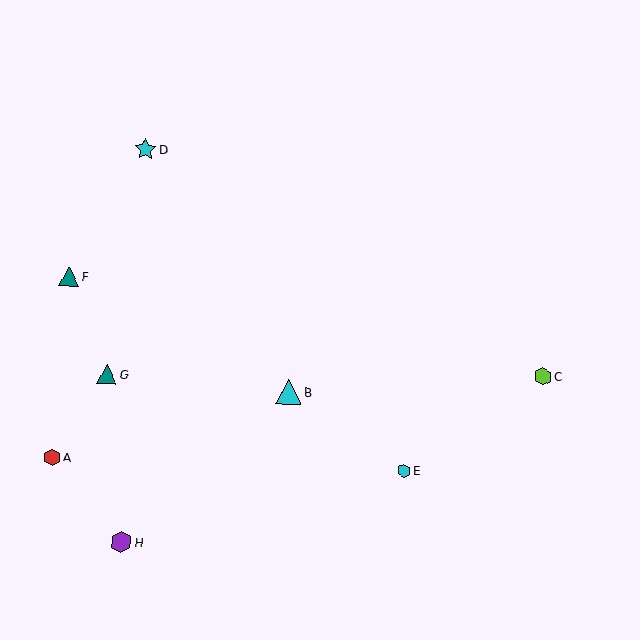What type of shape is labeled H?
Shape H is a purple hexagon.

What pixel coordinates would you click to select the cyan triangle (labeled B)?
Click at (289, 392) to select the cyan triangle B.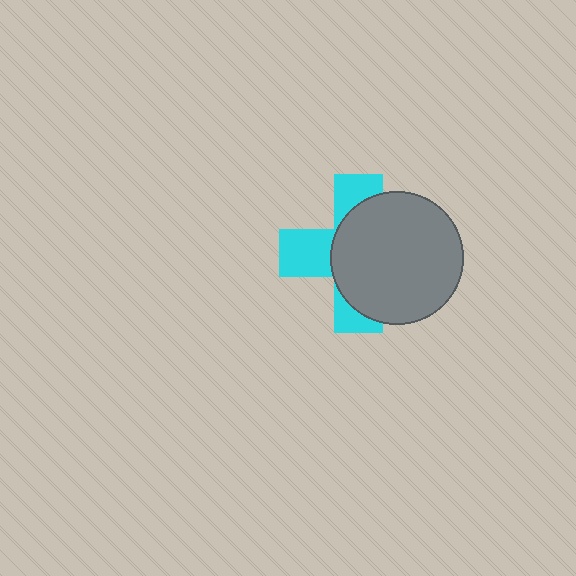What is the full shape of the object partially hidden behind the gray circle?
The partially hidden object is a cyan cross.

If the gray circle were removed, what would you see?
You would see the complete cyan cross.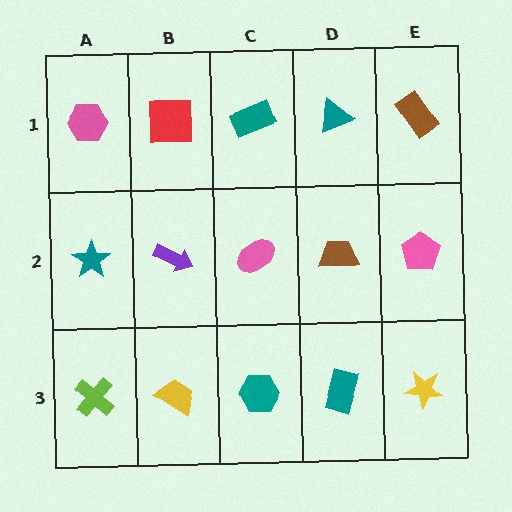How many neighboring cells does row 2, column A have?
3.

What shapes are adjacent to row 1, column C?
A pink ellipse (row 2, column C), a red square (row 1, column B), a teal triangle (row 1, column D).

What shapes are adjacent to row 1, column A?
A teal star (row 2, column A), a red square (row 1, column B).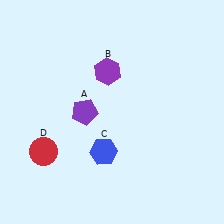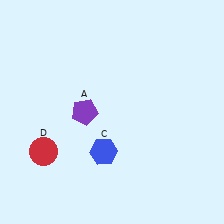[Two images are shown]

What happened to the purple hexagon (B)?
The purple hexagon (B) was removed in Image 2. It was in the top-left area of Image 1.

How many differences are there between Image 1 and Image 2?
There is 1 difference between the two images.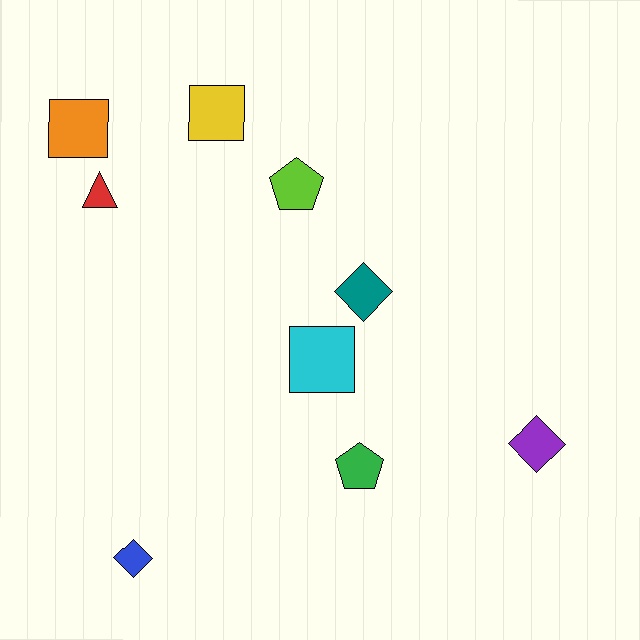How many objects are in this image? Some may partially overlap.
There are 9 objects.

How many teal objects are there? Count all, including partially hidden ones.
There is 1 teal object.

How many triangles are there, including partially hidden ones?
There is 1 triangle.